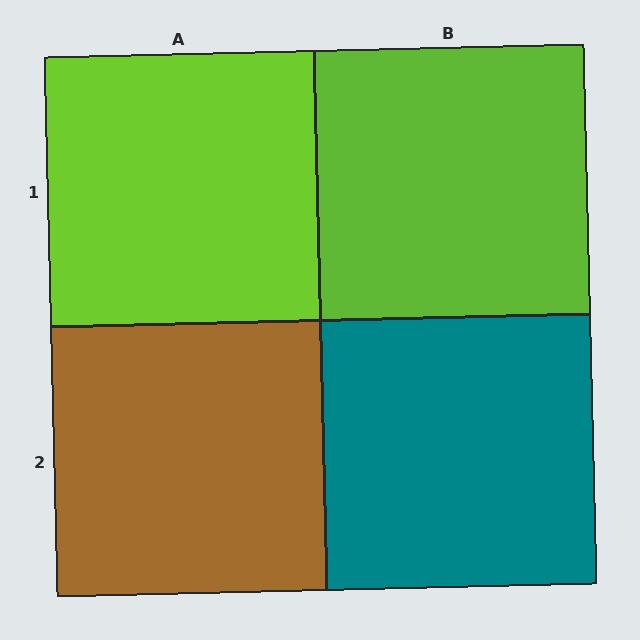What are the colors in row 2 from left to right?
Brown, teal.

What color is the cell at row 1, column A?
Lime.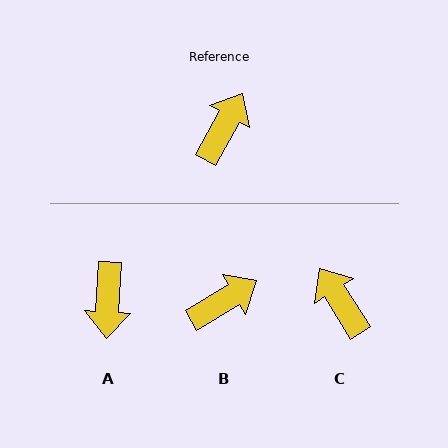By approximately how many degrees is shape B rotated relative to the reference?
Approximately 30 degrees clockwise.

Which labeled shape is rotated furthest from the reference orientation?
A, about 154 degrees away.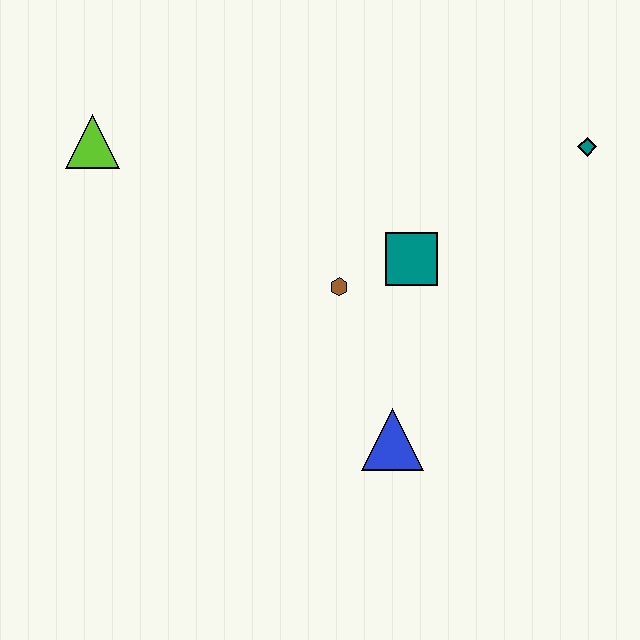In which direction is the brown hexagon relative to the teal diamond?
The brown hexagon is to the left of the teal diamond.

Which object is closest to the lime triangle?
The brown hexagon is closest to the lime triangle.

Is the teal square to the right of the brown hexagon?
Yes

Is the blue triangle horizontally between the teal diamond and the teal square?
No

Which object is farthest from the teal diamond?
The lime triangle is farthest from the teal diamond.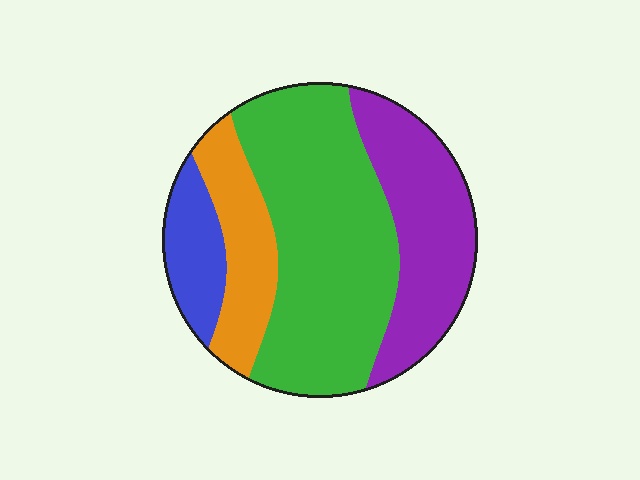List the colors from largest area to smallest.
From largest to smallest: green, purple, orange, blue.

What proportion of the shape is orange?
Orange covers 16% of the shape.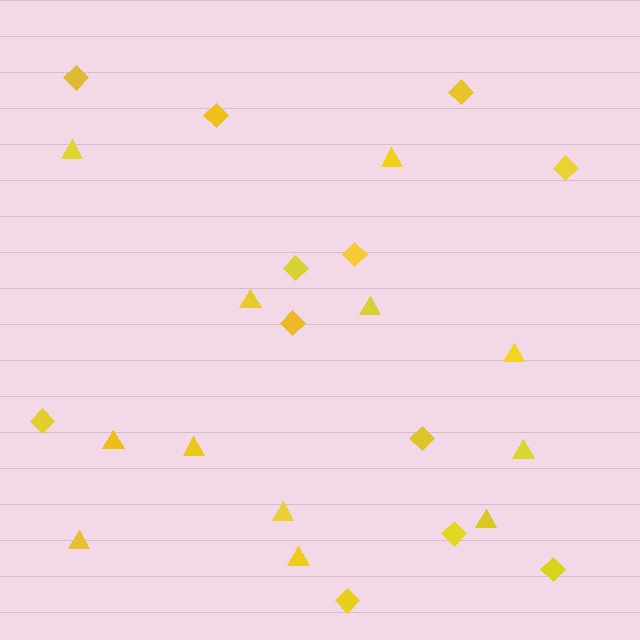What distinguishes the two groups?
There are 2 groups: one group of triangles (12) and one group of diamonds (12).